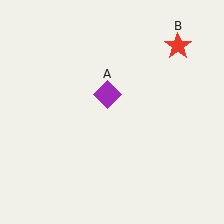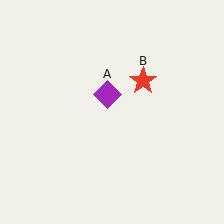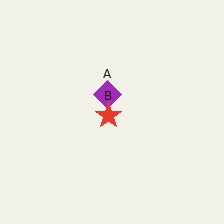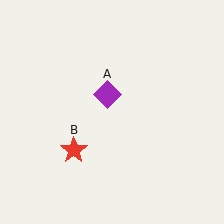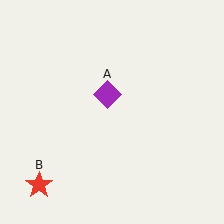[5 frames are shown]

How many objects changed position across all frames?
1 object changed position: red star (object B).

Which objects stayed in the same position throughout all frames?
Purple diamond (object A) remained stationary.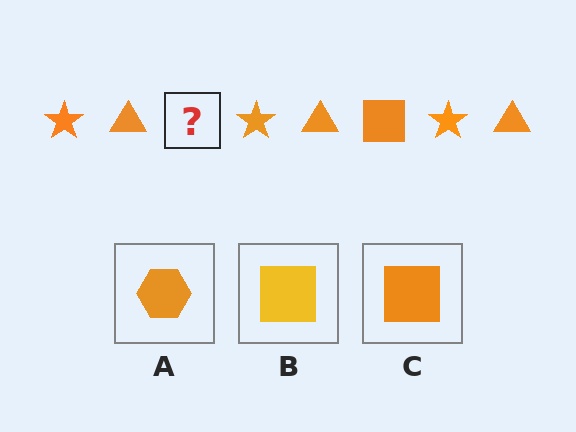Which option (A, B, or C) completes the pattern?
C.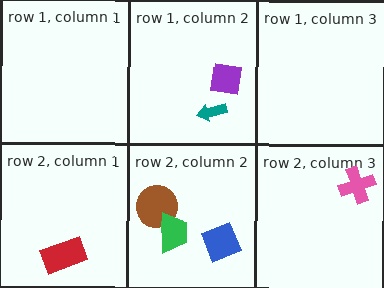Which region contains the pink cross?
The row 2, column 3 region.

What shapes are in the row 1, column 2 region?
The purple square, the teal arrow.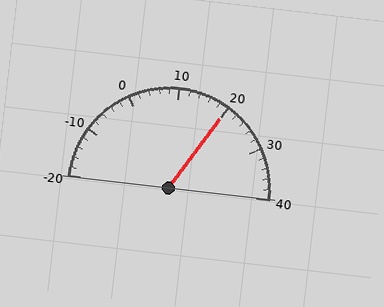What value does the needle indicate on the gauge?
The needle indicates approximately 20.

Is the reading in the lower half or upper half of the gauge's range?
The reading is in the upper half of the range (-20 to 40).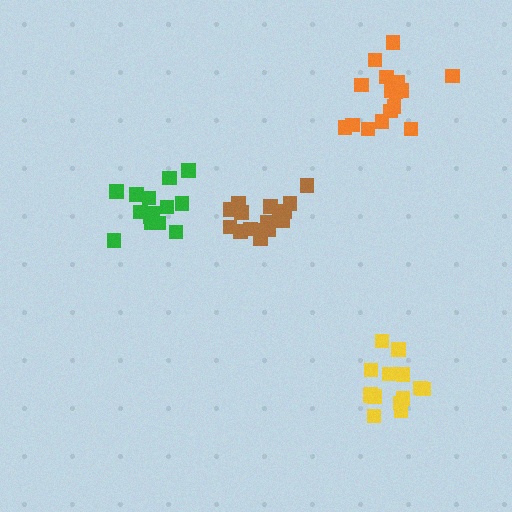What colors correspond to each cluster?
The clusters are colored: brown, orange, green, yellow.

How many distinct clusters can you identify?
There are 4 distinct clusters.